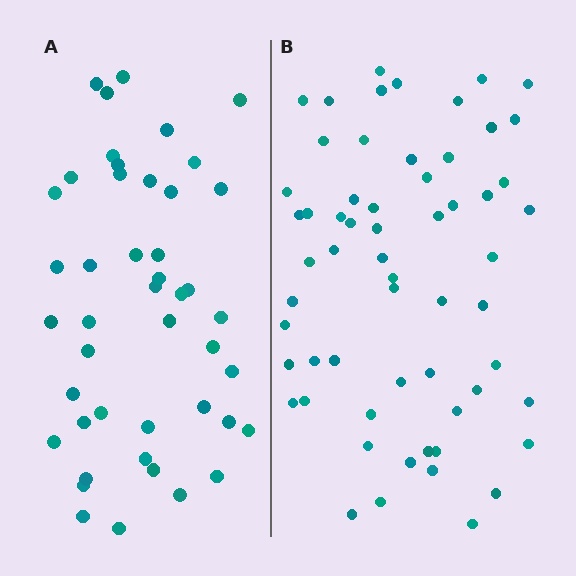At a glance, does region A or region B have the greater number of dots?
Region B (the right region) has more dots.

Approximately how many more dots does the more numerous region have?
Region B has approximately 15 more dots than region A.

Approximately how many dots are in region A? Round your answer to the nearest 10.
About 40 dots. (The exact count is 45, which rounds to 40.)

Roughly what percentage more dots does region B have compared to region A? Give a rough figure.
About 35% more.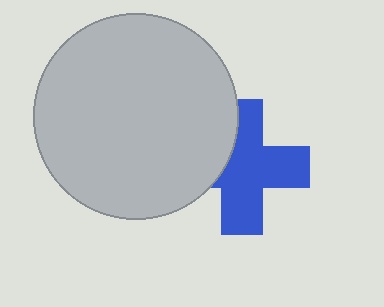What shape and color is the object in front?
The object in front is a light gray circle.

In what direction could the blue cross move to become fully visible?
The blue cross could move right. That would shift it out from behind the light gray circle entirely.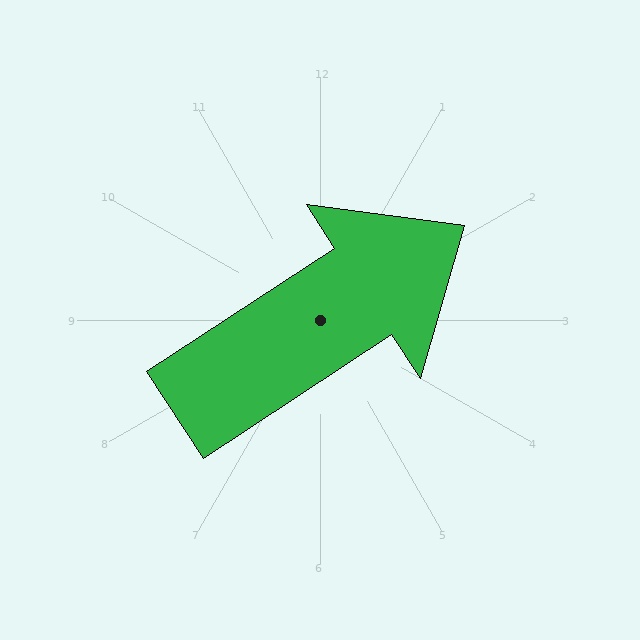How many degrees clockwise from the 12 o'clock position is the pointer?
Approximately 57 degrees.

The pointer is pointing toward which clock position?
Roughly 2 o'clock.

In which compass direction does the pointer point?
Northeast.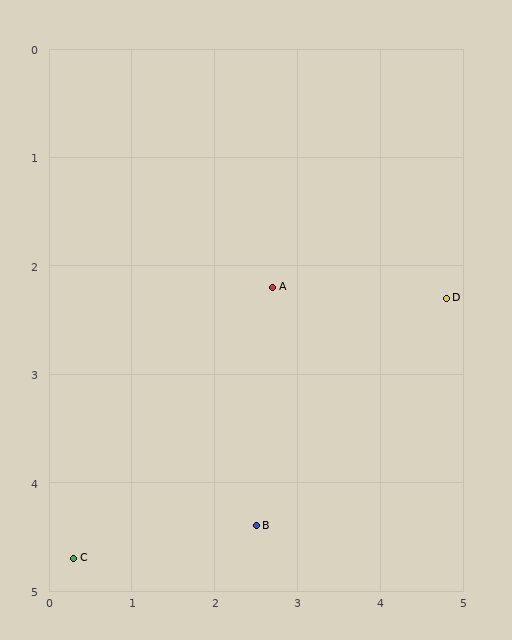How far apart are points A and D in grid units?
Points A and D are about 2.1 grid units apart.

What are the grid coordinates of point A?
Point A is at approximately (2.7, 2.2).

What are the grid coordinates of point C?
Point C is at approximately (0.3, 4.7).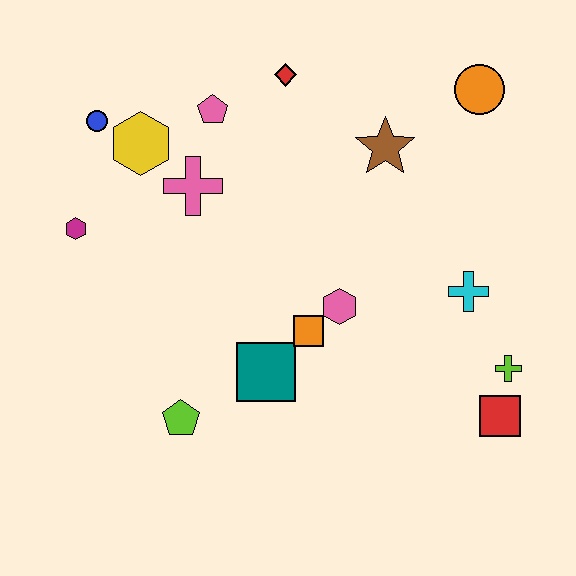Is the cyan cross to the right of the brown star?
Yes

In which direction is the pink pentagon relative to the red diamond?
The pink pentagon is to the left of the red diamond.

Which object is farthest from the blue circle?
The red square is farthest from the blue circle.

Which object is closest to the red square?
The lime cross is closest to the red square.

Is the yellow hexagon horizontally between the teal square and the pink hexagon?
No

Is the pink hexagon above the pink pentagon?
No